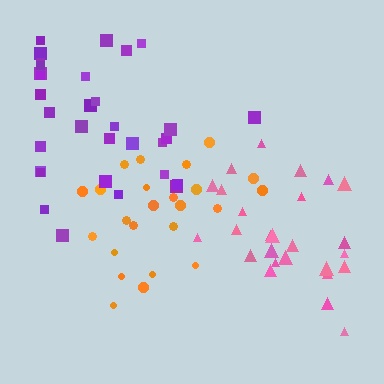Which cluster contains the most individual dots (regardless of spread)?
Purple (34).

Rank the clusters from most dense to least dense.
pink, orange, purple.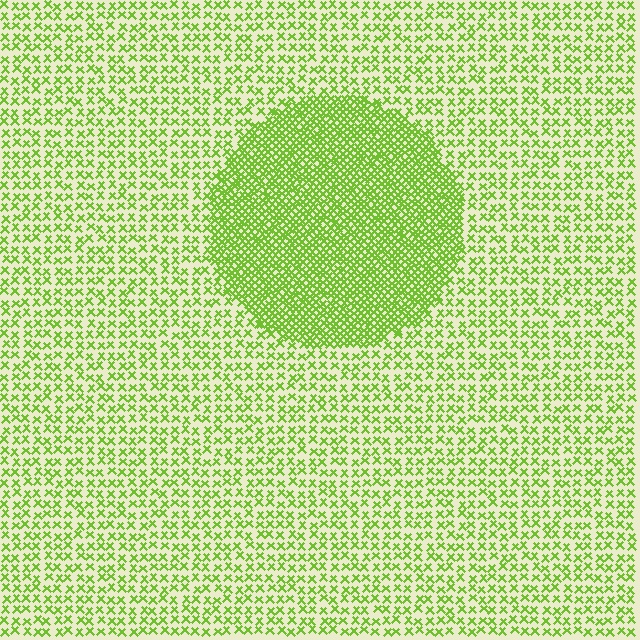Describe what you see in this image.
The image contains small lime elements arranged at two different densities. A circle-shaped region is visible where the elements are more densely packed than the surrounding area.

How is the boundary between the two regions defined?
The boundary is defined by a change in element density (approximately 2.4x ratio). All elements are the same color, size, and shape.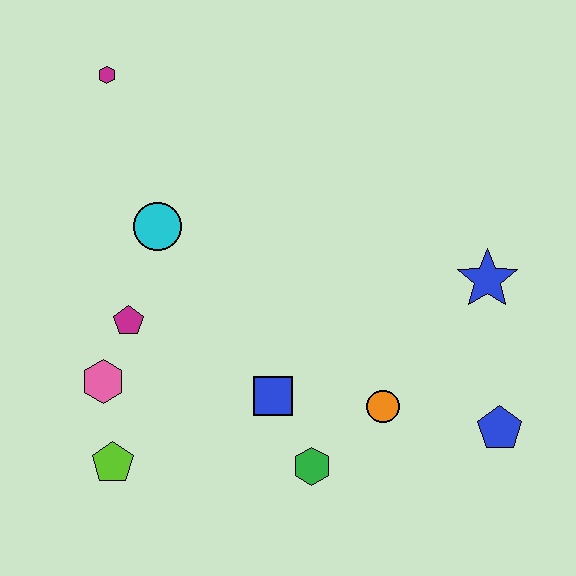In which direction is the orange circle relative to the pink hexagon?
The orange circle is to the right of the pink hexagon.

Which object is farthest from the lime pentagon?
The blue star is farthest from the lime pentagon.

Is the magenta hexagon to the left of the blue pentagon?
Yes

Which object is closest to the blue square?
The green hexagon is closest to the blue square.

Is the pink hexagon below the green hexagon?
No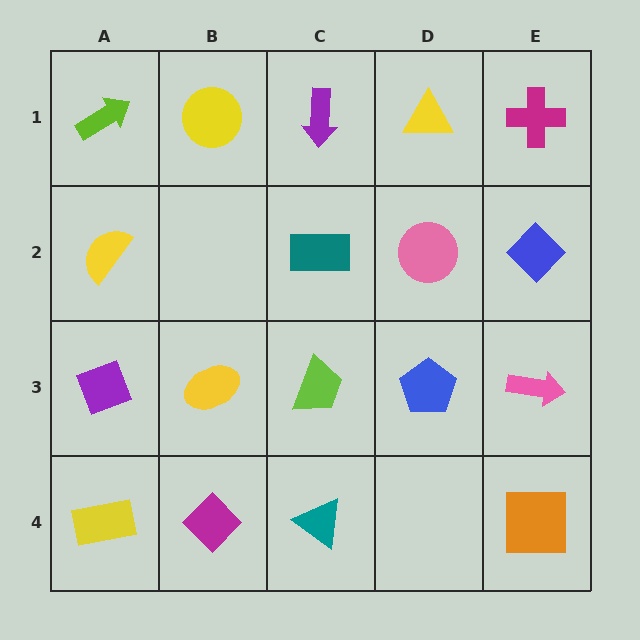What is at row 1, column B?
A yellow circle.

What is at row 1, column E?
A magenta cross.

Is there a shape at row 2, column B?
No, that cell is empty.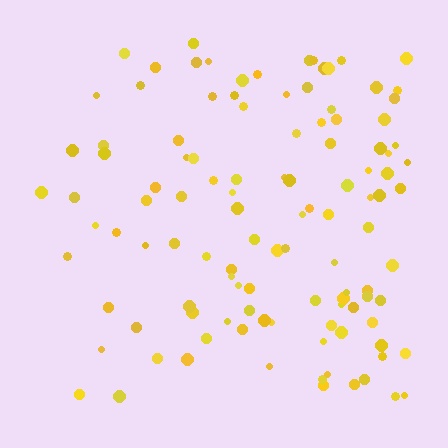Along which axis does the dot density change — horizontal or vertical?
Horizontal.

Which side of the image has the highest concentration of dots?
The right.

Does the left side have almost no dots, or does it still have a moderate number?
Still a moderate number, just noticeably fewer than the right.